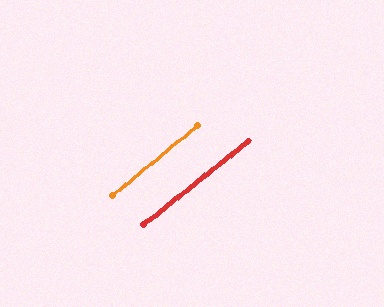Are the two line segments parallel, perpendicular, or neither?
Parallel — their directions differ by only 0.3°.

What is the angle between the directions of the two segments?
Approximately 0 degrees.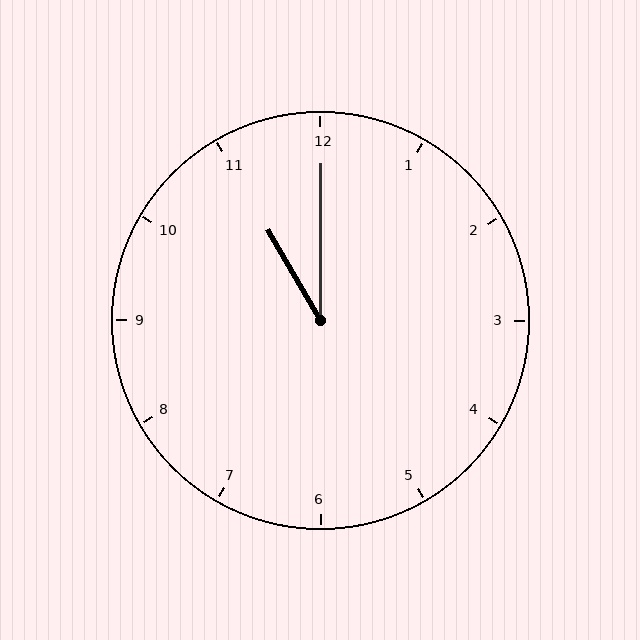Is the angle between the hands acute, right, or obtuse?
It is acute.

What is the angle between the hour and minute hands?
Approximately 30 degrees.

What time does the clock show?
11:00.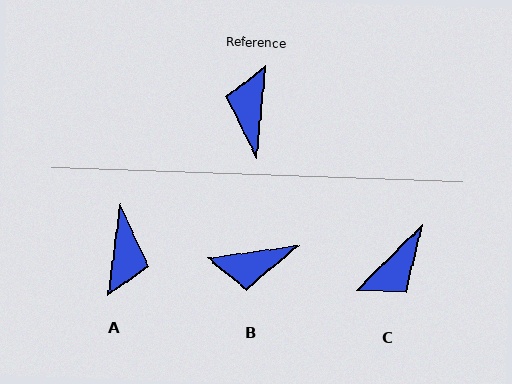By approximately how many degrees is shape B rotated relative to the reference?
Approximately 104 degrees counter-clockwise.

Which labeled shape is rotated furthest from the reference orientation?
A, about 178 degrees away.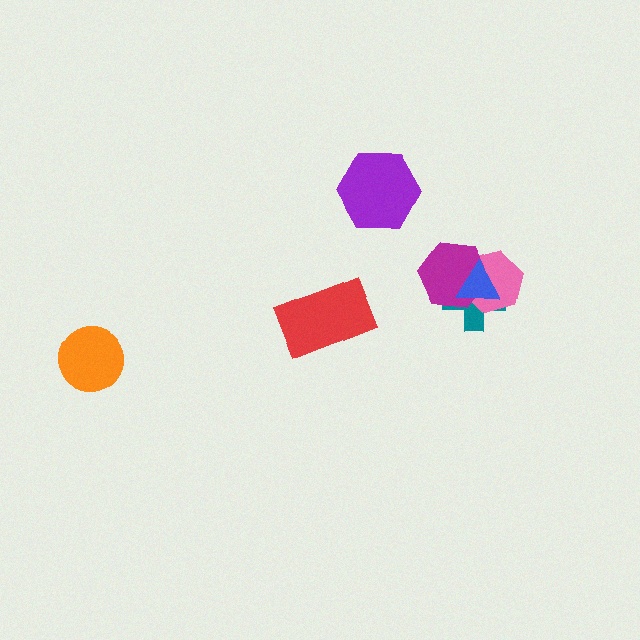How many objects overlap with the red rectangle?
0 objects overlap with the red rectangle.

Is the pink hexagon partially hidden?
Yes, it is partially covered by another shape.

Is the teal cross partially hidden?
Yes, it is partially covered by another shape.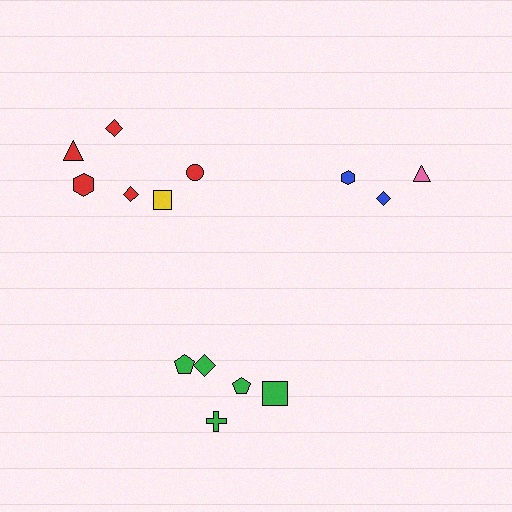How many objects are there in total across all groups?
There are 14 objects.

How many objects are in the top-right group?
There are 3 objects.